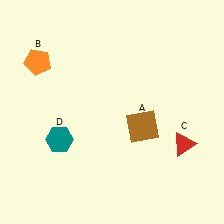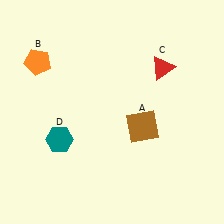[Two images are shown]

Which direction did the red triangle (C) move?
The red triangle (C) moved up.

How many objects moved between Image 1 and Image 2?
1 object moved between the two images.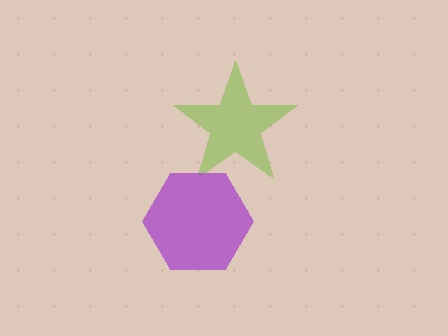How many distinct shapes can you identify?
There are 2 distinct shapes: a lime star, a purple hexagon.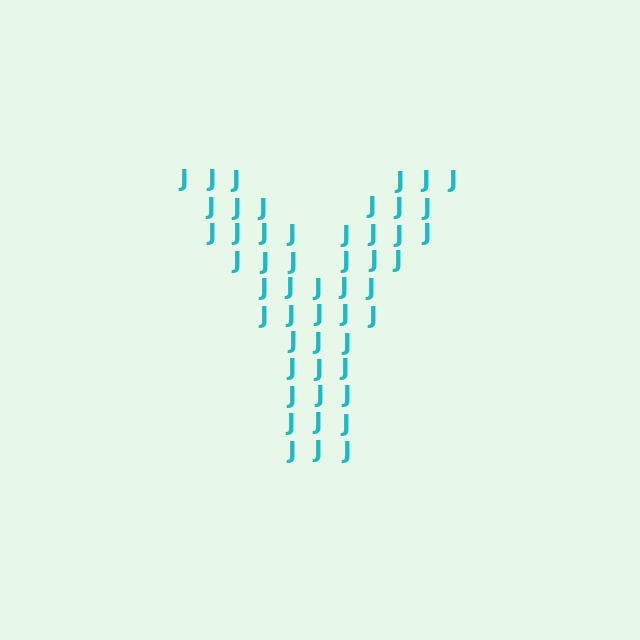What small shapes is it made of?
It is made of small letter J's.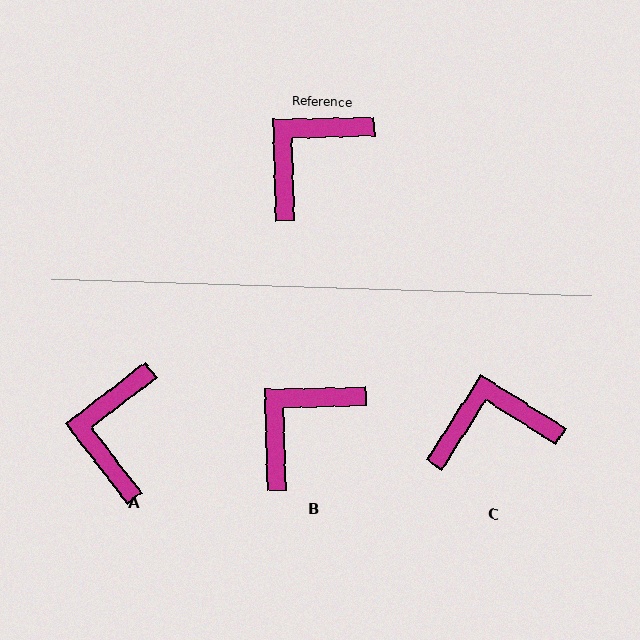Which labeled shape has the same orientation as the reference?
B.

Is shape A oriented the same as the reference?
No, it is off by about 36 degrees.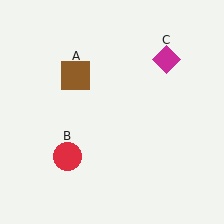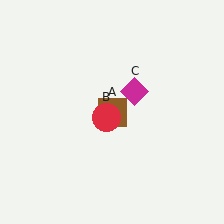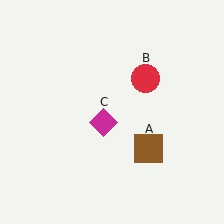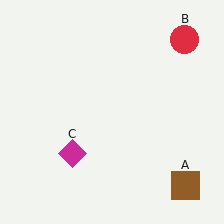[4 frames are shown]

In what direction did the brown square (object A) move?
The brown square (object A) moved down and to the right.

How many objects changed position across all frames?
3 objects changed position: brown square (object A), red circle (object B), magenta diamond (object C).